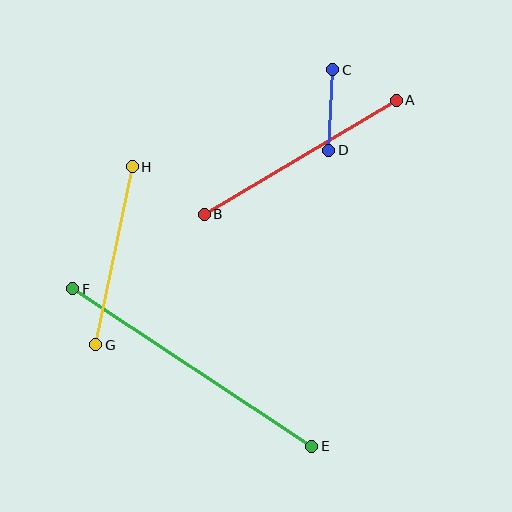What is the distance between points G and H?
The distance is approximately 182 pixels.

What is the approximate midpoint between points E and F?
The midpoint is at approximately (192, 368) pixels.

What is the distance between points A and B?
The distance is approximately 223 pixels.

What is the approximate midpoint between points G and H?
The midpoint is at approximately (114, 256) pixels.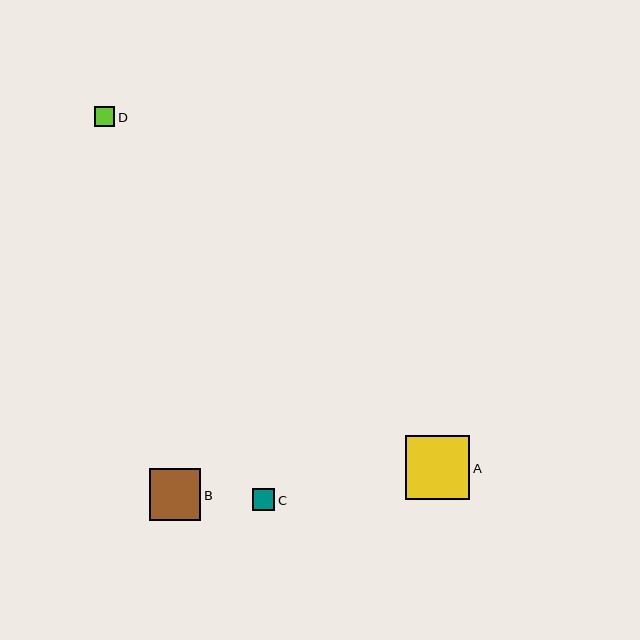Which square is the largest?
Square A is the largest with a size of approximately 64 pixels.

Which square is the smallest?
Square D is the smallest with a size of approximately 20 pixels.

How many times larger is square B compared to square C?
Square B is approximately 2.3 times the size of square C.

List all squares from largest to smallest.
From largest to smallest: A, B, C, D.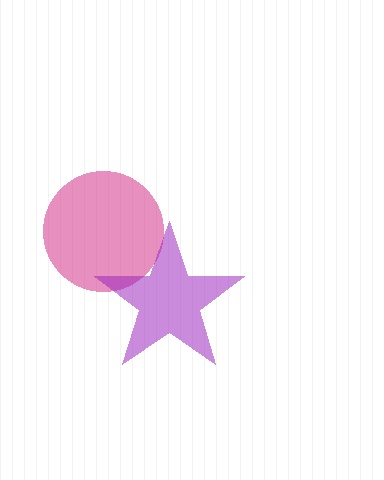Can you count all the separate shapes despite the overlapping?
Yes, there are 2 separate shapes.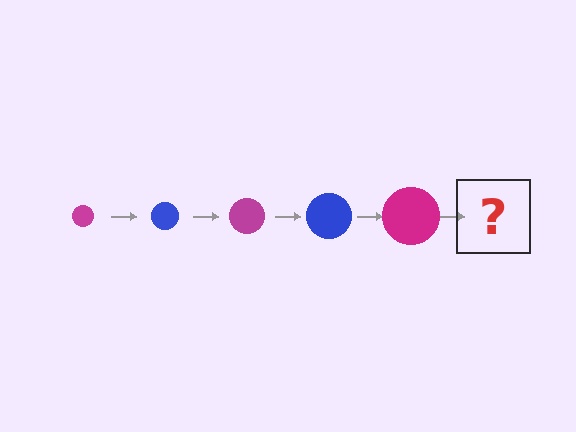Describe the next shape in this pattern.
It should be a blue circle, larger than the previous one.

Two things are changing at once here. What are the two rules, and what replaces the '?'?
The two rules are that the circle grows larger each step and the color cycles through magenta and blue. The '?' should be a blue circle, larger than the previous one.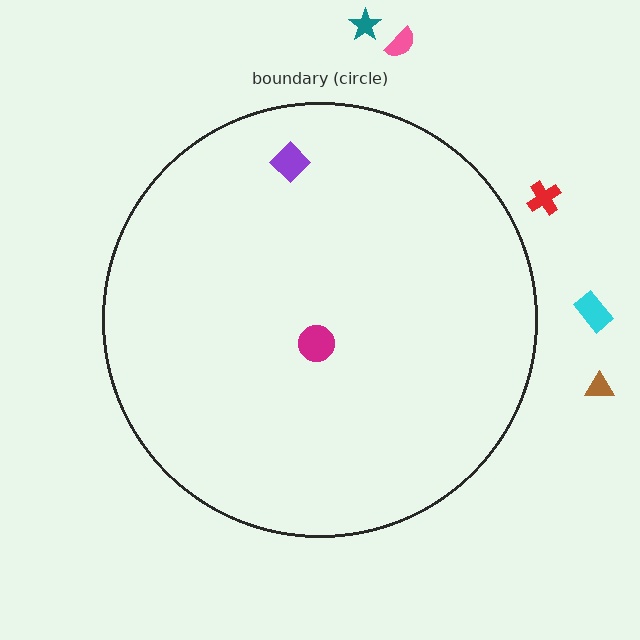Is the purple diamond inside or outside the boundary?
Inside.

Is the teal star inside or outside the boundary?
Outside.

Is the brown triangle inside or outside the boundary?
Outside.